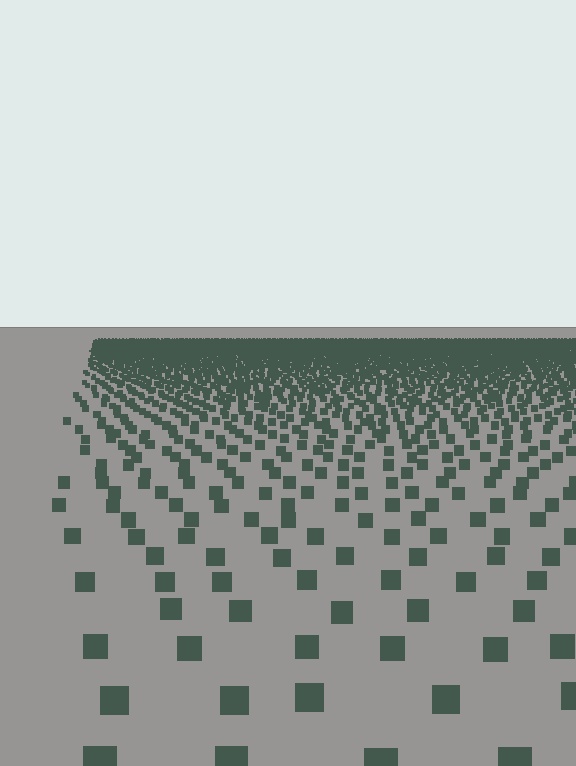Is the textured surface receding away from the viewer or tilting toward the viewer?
The surface is receding away from the viewer. Texture elements get smaller and denser toward the top.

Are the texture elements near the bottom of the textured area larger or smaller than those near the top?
Larger. Near the bottom, elements are closer to the viewer and appear at a bigger on-screen size.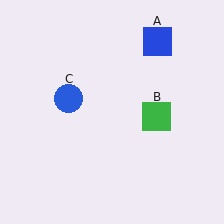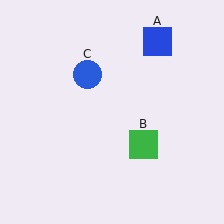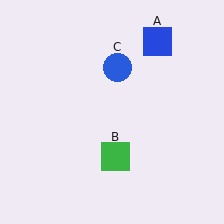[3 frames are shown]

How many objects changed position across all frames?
2 objects changed position: green square (object B), blue circle (object C).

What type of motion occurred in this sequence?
The green square (object B), blue circle (object C) rotated clockwise around the center of the scene.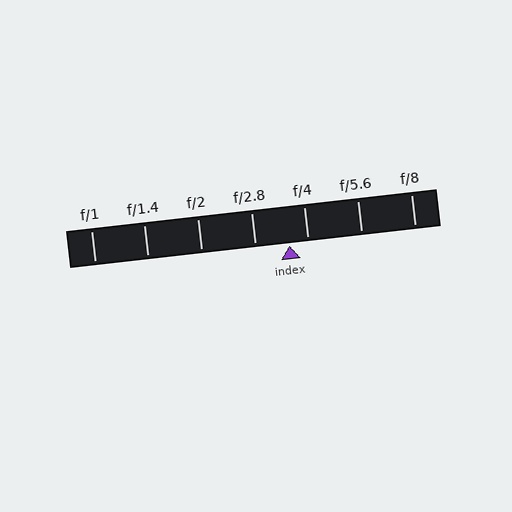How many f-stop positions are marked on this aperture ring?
There are 7 f-stop positions marked.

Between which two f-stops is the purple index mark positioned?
The index mark is between f/2.8 and f/4.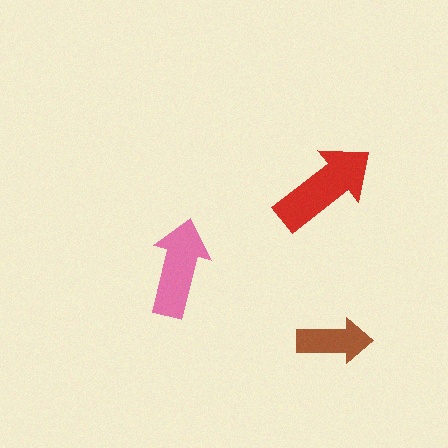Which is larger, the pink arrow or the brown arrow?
The pink one.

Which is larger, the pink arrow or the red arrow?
The red one.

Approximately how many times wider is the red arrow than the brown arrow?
About 1.5 times wider.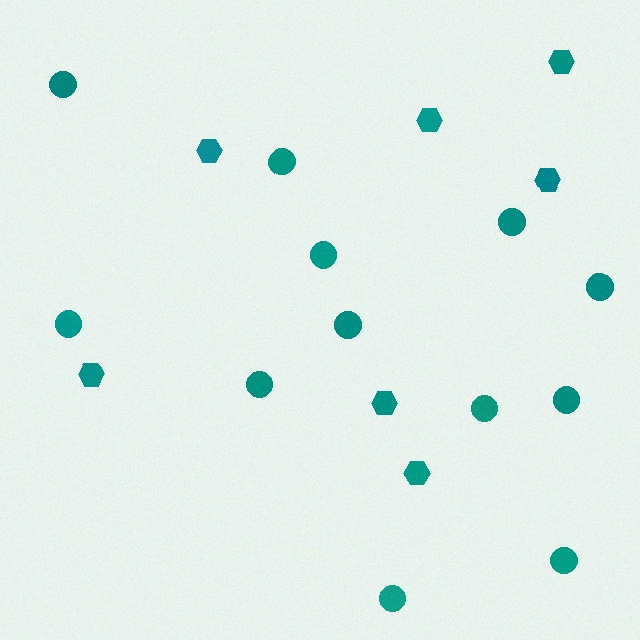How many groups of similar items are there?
There are 2 groups: one group of hexagons (7) and one group of circles (12).